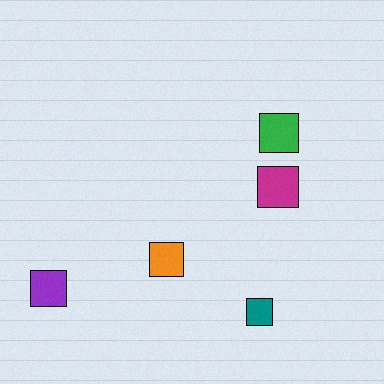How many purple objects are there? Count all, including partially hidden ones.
There is 1 purple object.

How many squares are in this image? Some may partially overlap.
There are 5 squares.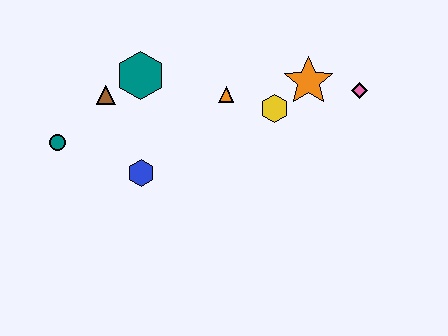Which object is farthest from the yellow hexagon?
The teal circle is farthest from the yellow hexagon.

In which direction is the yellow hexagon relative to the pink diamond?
The yellow hexagon is to the left of the pink diamond.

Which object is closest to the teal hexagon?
The brown triangle is closest to the teal hexagon.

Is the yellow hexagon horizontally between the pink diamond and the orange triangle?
Yes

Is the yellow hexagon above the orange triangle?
No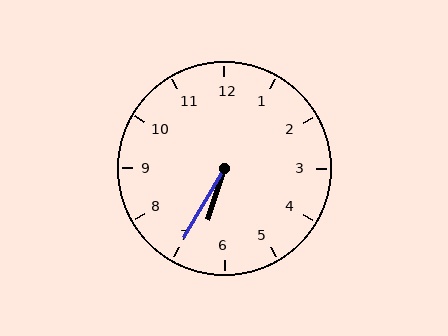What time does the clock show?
6:35.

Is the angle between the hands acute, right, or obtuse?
It is acute.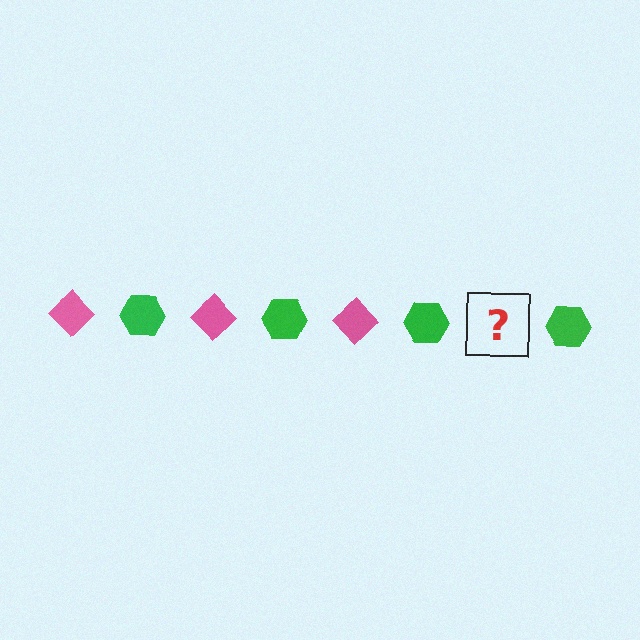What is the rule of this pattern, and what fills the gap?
The rule is that the pattern alternates between pink diamond and green hexagon. The gap should be filled with a pink diamond.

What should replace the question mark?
The question mark should be replaced with a pink diamond.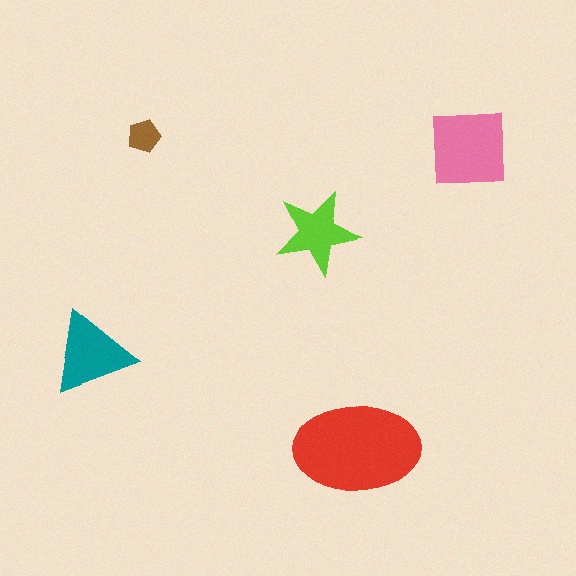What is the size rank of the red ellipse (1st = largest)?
1st.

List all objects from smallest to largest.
The brown pentagon, the lime star, the teal triangle, the pink square, the red ellipse.